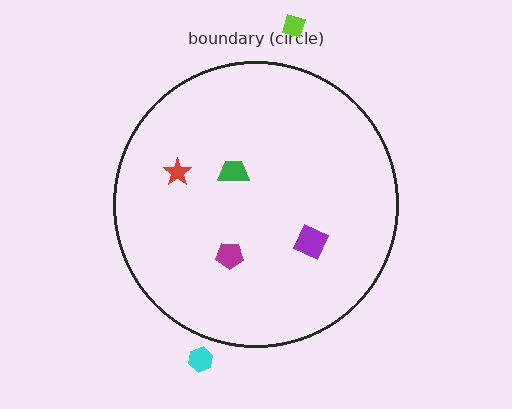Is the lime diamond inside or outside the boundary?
Outside.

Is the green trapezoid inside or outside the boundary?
Inside.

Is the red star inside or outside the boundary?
Inside.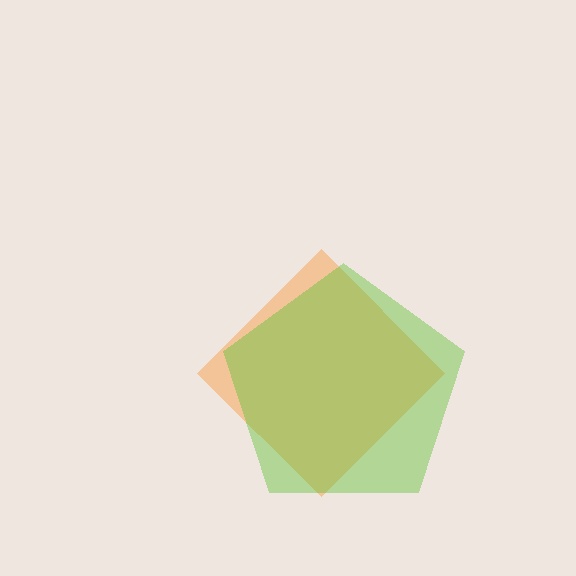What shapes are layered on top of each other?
The layered shapes are: an orange diamond, a lime pentagon.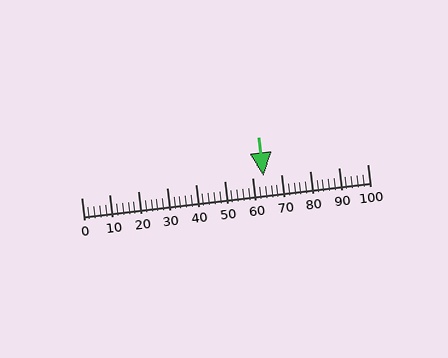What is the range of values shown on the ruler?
The ruler shows values from 0 to 100.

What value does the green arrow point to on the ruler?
The green arrow points to approximately 64.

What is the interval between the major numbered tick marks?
The major tick marks are spaced 10 units apart.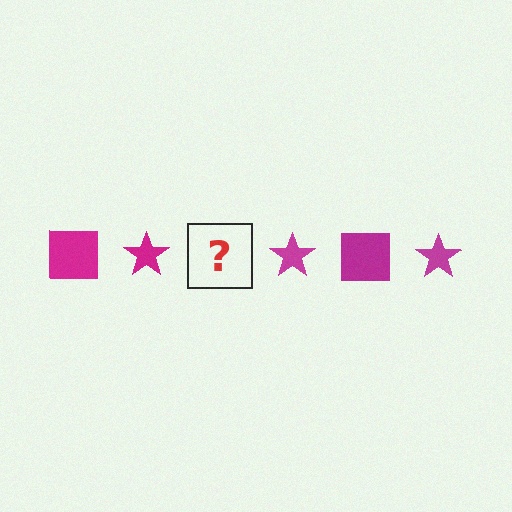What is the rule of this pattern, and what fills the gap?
The rule is that the pattern cycles through square, star shapes in magenta. The gap should be filled with a magenta square.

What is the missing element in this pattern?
The missing element is a magenta square.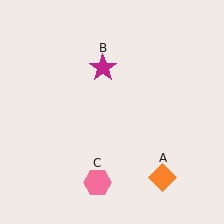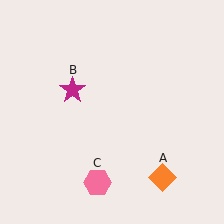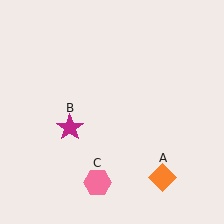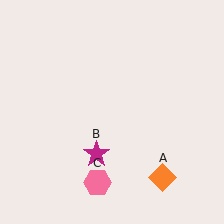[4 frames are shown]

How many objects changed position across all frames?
1 object changed position: magenta star (object B).